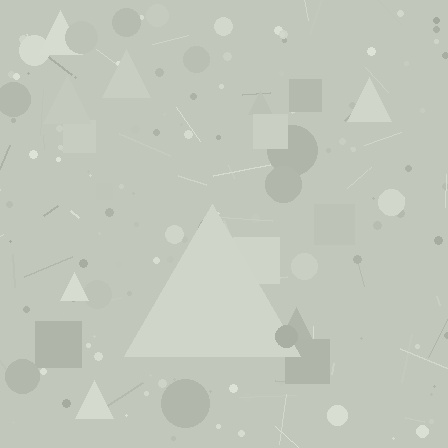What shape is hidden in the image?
A triangle is hidden in the image.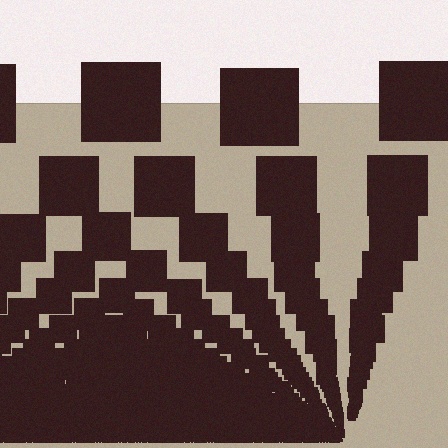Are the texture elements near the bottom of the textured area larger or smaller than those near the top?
Smaller. The gradient is inverted — elements near the bottom are smaller and denser.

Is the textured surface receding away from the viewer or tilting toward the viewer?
The surface appears to tilt toward the viewer. Texture elements get larger and sparser toward the top.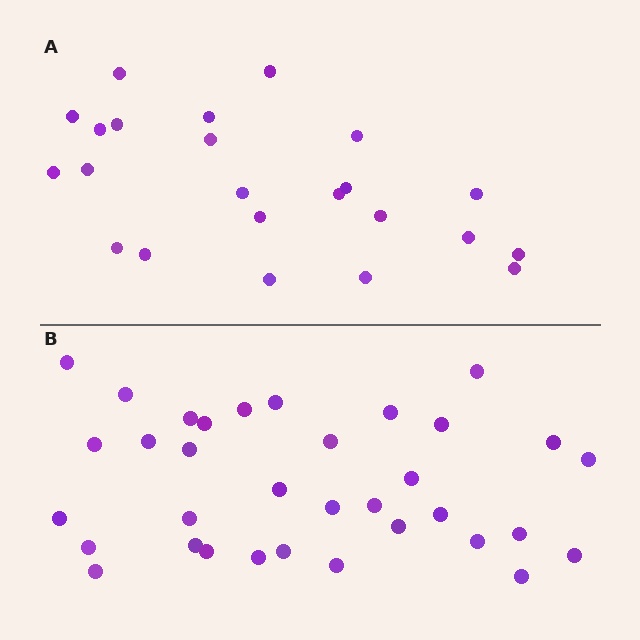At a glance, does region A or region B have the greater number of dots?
Region B (the bottom region) has more dots.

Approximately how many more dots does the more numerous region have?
Region B has roughly 12 or so more dots than region A.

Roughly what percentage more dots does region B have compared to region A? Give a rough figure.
About 50% more.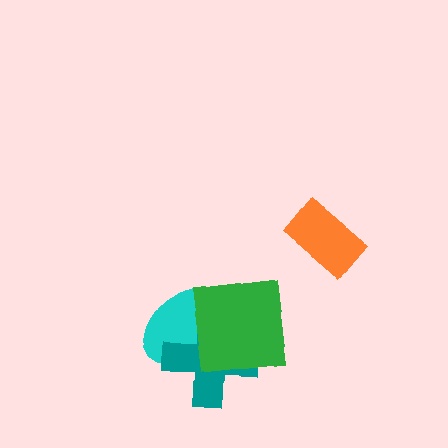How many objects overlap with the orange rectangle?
0 objects overlap with the orange rectangle.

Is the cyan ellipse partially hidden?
Yes, it is partially covered by another shape.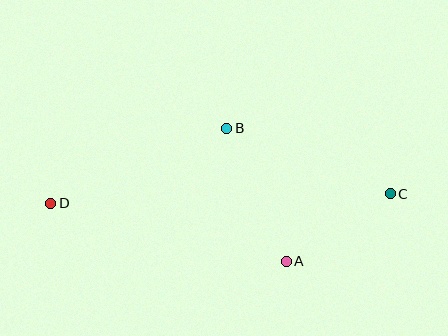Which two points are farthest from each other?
Points C and D are farthest from each other.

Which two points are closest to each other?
Points A and C are closest to each other.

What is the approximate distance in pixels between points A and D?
The distance between A and D is approximately 242 pixels.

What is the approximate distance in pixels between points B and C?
The distance between B and C is approximately 176 pixels.